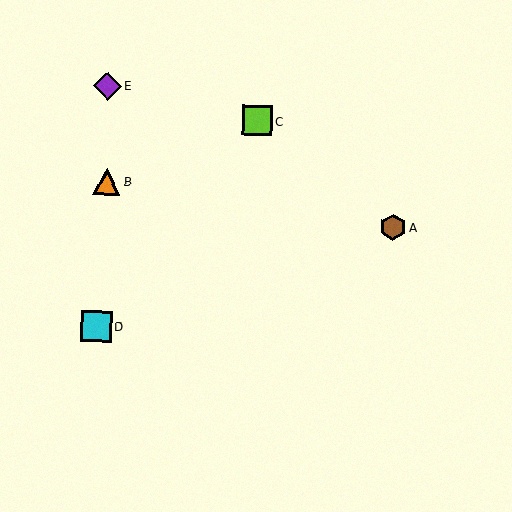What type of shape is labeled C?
Shape C is a lime square.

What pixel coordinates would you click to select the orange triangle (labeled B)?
Click at (107, 181) to select the orange triangle B.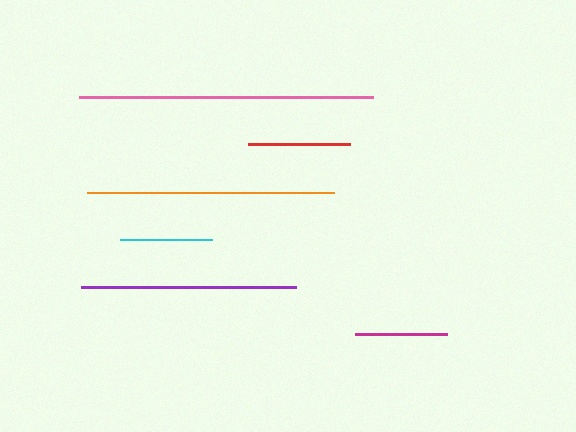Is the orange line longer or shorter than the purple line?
The orange line is longer than the purple line.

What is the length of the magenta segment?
The magenta segment is approximately 92 pixels long.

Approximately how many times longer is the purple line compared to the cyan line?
The purple line is approximately 2.3 times the length of the cyan line.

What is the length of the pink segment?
The pink segment is approximately 294 pixels long.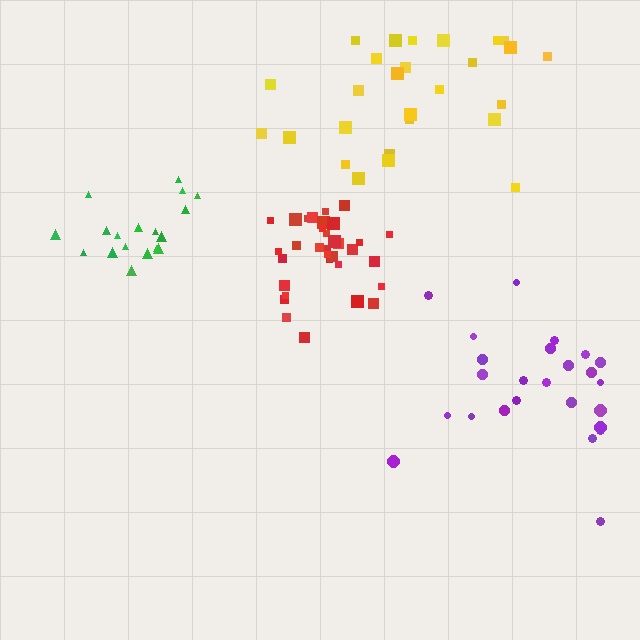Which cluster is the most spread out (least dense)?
Yellow.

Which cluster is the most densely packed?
Red.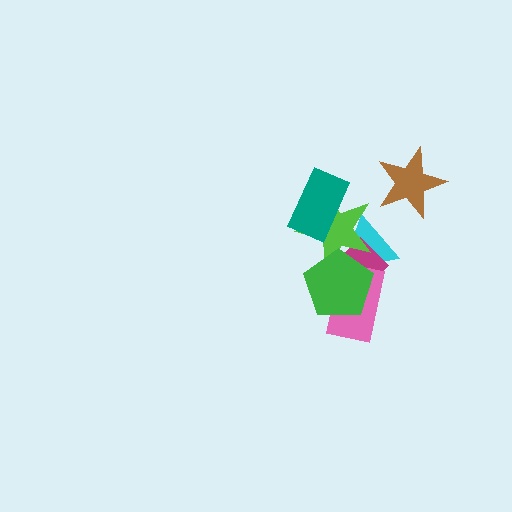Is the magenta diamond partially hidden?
Yes, it is partially covered by another shape.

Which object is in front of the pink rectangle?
The green pentagon is in front of the pink rectangle.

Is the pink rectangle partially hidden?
Yes, it is partially covered by another shape.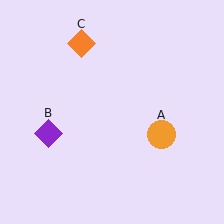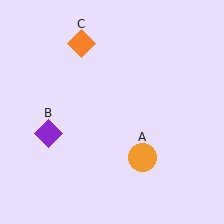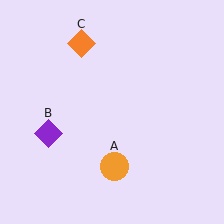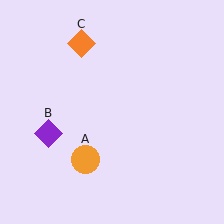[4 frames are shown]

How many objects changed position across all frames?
1 object changed position: orange circle (object A).